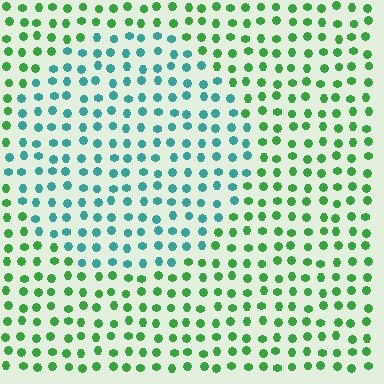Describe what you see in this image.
The image is filled with small green elements in a uniform arrangement. A circle-shaped region is visible where the elements are tinted to a slightly different hue, forming a subtle color boundary.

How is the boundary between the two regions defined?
The boundary is defined purely by a slight shift in hue (about 50 degrees). Spacing, size, and orientation are identical on both sides.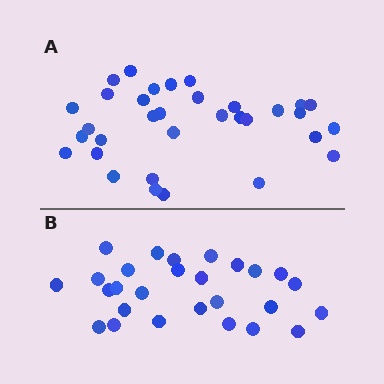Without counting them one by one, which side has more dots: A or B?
Region A (the top region) has more dots.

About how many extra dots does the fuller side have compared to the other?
Region A has about 6 more dots than region B.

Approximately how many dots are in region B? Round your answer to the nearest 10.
About 30 dots. (The exact count is 27, which rounds to 30.)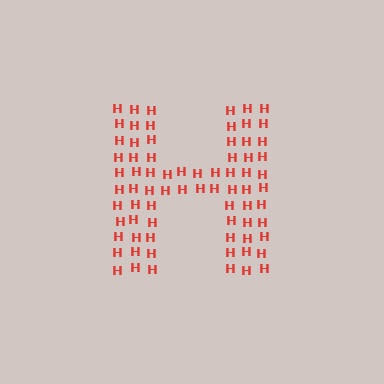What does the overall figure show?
The overall figure shows the letter H.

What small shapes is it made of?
It is made of small letter H's.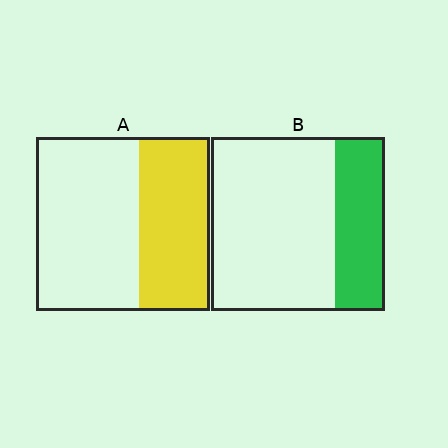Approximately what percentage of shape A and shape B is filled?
A is approximately 40% and B is approximately 30%.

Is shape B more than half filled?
No.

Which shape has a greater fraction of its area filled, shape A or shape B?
Shape A.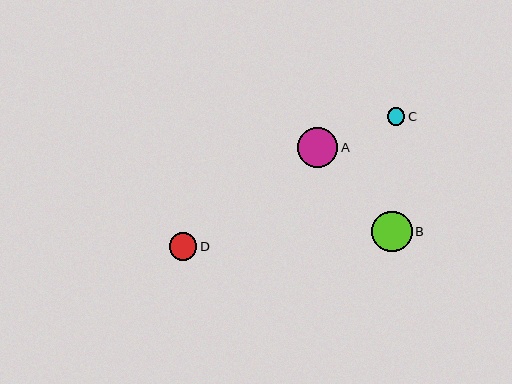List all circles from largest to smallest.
From largest to smallest: B, A, D, C.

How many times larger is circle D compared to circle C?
Circle D is approximately 1.6 times the size of circle C.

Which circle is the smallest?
Circle C is the smallest with a size of approximately 17 pixels.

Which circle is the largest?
Circle B is the largest with a size of approximately 41 pixels.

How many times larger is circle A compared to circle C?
Circle A is approximately 2.3 times the size of circle C.